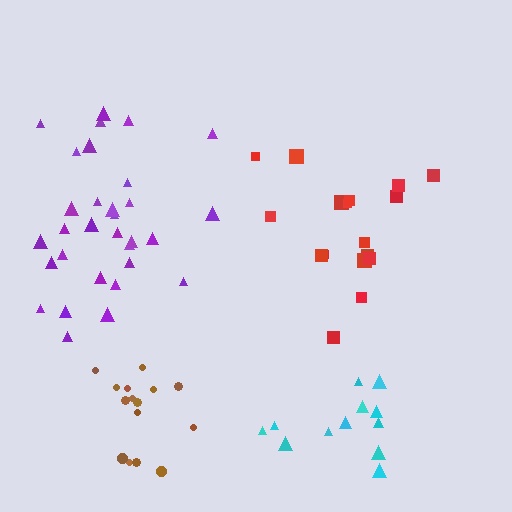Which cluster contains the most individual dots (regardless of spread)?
Purple (31).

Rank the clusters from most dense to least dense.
brown, purple, red, cyan.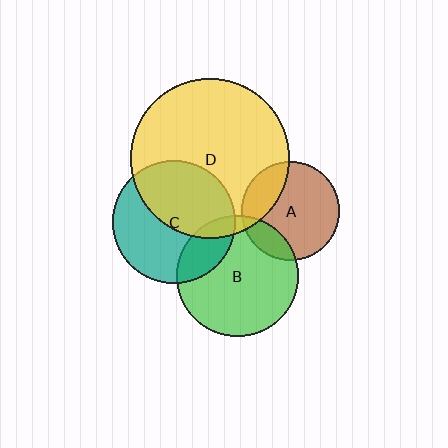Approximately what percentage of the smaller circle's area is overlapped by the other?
Approximately 20%.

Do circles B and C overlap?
Yes.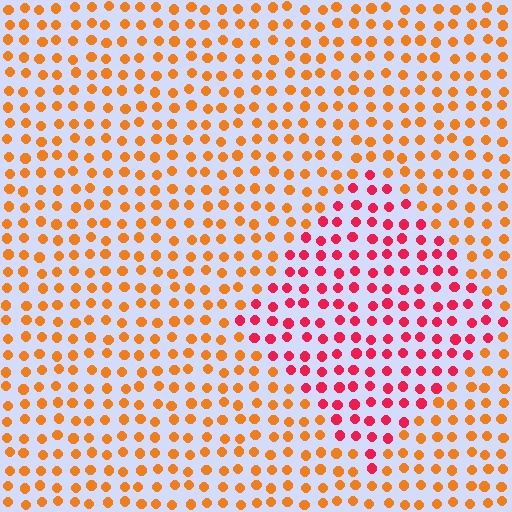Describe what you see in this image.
The image is filled with small orange elements in a uniform arrangement. A diamond-shaped region is visible where the elements are tinted to a slightly different hue, forming a subtle color boundary.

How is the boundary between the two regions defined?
The boundary is defined purely by a slight shift in hue (about 43 degrees). Spacing, size, and orientation are identical on both sides.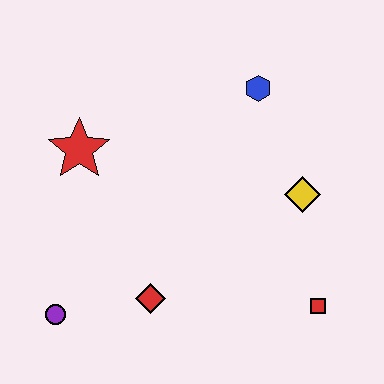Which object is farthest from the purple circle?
The blue hexagon is farthest from the purple circle.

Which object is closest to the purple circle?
The red diamond is closest to the purple circle.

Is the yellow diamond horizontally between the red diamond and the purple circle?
No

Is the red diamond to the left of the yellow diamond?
Yes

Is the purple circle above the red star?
No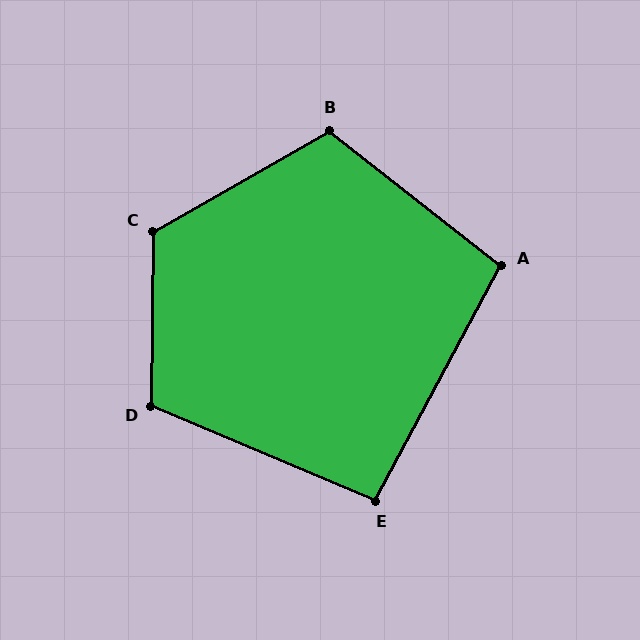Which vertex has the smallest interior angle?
E, at approximately 95 degrees.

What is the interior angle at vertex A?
Approximately 100 degrees (obtuse).